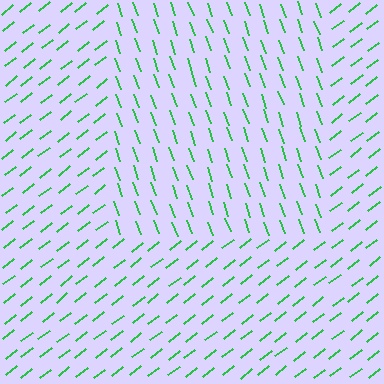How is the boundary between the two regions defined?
The boundary is defined purely by a change in line orientation (approximately 72 degrees difference). All lines are the same color and thickness.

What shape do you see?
I see a rectangle.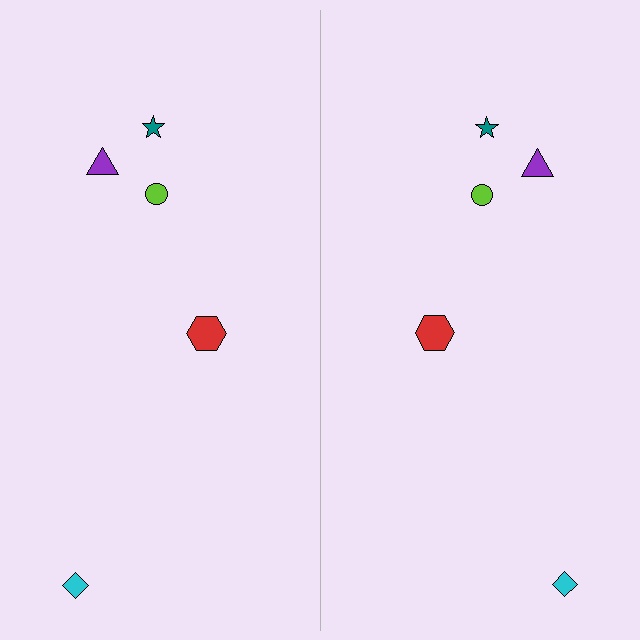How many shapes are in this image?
There are 10 shapes in this image.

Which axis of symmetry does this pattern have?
The pattern has a vertical axis of symmetry running through the center of the image.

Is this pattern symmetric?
Yes, this pattern has bilateral (reflection) symmetry.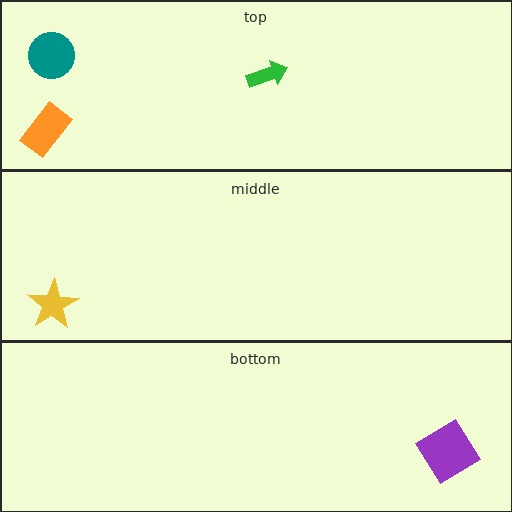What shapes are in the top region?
The green arrow, the orange rectangle, the teal circle.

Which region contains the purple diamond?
The bottom region.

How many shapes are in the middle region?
1.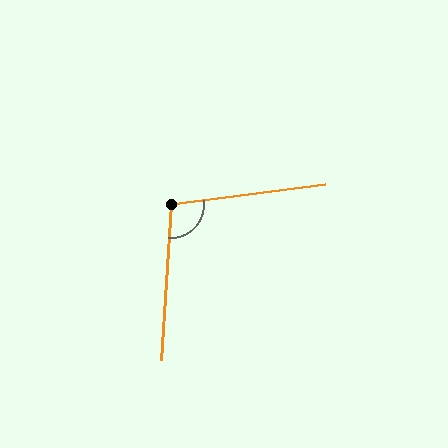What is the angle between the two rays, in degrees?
Approximately 101 degrees.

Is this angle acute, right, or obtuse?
It is obtuse.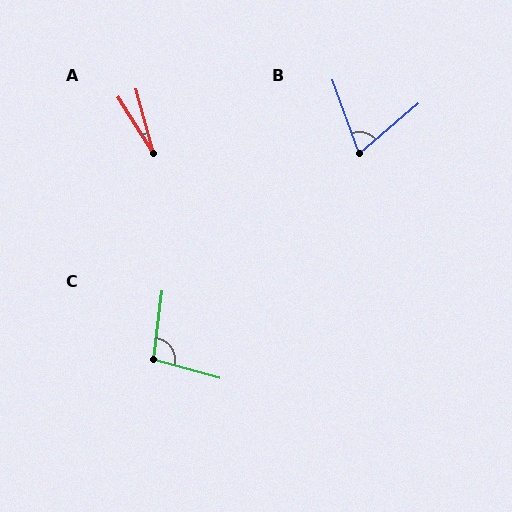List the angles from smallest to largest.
A (17°), B (70°), C (98°).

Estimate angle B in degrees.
Approximately 70 degrees.